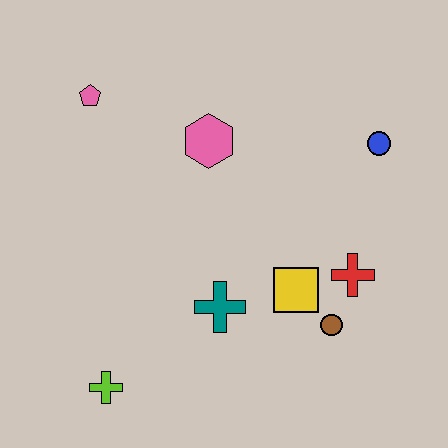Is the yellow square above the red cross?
No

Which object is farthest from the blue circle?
The lime cross is farthest from the blue circle.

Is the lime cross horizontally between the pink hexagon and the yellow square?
No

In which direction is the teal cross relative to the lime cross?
The teal cross is to the right of the lime cross.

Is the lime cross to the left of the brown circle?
Yes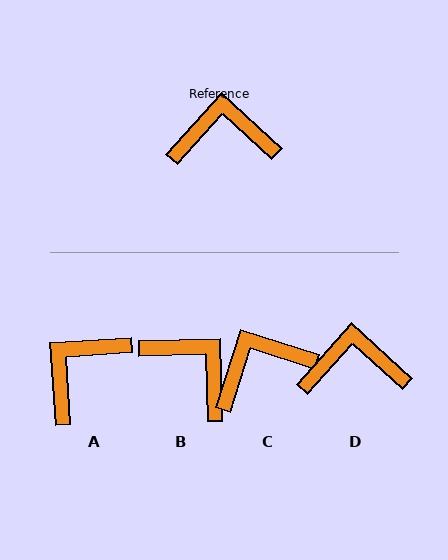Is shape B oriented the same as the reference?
No, it is off by about 46 degrees.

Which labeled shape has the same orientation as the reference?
D.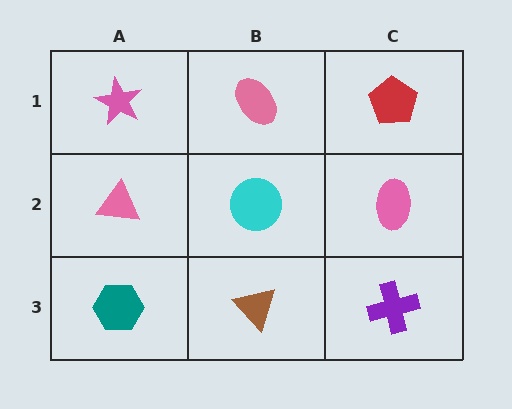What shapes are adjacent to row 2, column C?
A red pentagon (row 1, column C), a purple cross (row 3, column C), a cyan circle (row 2, column B).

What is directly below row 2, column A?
A teal hexagon.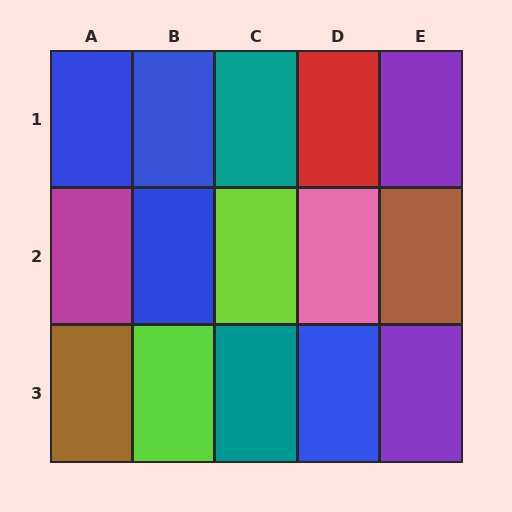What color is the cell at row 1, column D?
Red.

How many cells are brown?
2 cells are brown.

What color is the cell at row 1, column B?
Blue.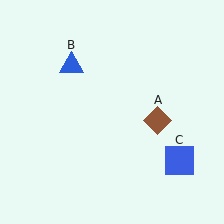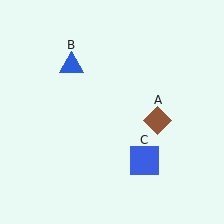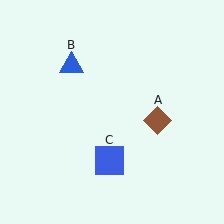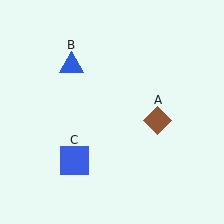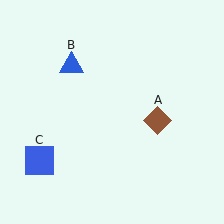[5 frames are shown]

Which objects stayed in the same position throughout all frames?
Brown diamond (object A) and blue triangle (object B) remained stationary.